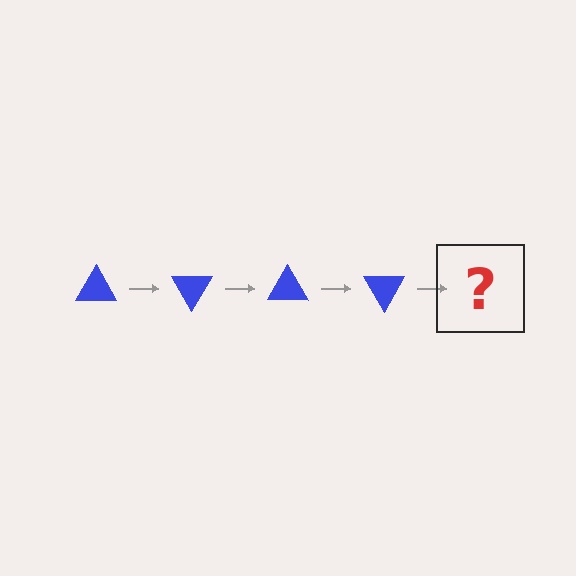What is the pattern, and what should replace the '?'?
The pattern is that the triangle rotates 60 degrees each step. The '?' should be a blue triangle rotated 240 degrees.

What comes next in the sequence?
The next element should be a blue triangle rotated 240 degrees.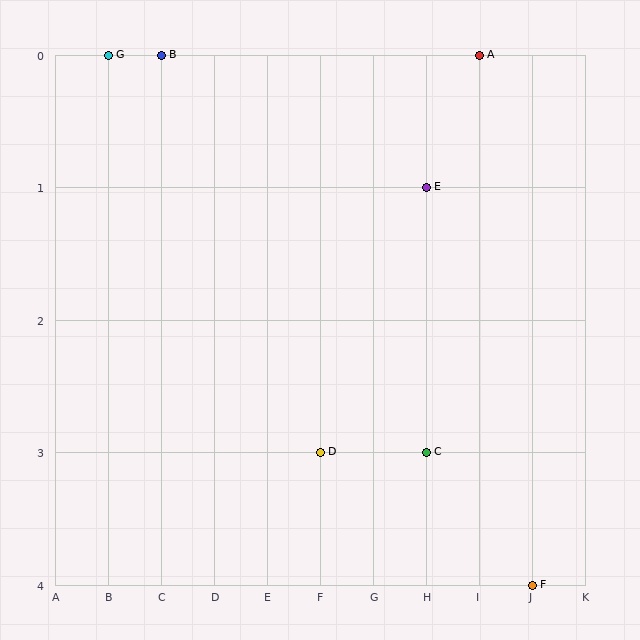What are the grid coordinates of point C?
Point C is at grid coordinates (H, 3).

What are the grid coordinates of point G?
Point G is at grid coordinates (B, 0).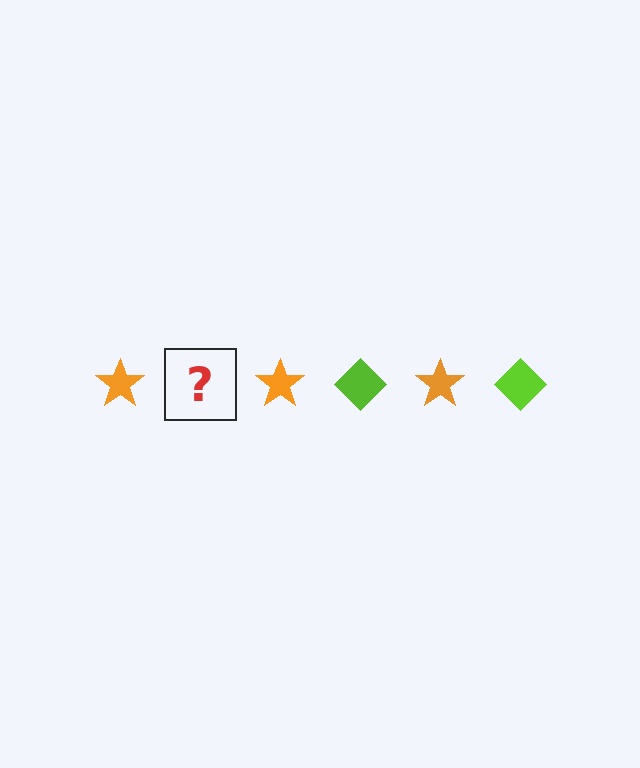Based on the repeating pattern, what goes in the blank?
The blank should be a lime diamond.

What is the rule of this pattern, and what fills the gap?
The rule is that the pattern alternates between orange star and lime diamond. The gap should be filled with a lime diamond.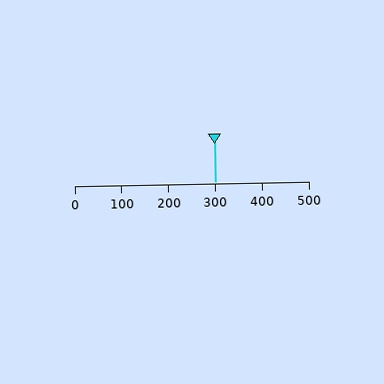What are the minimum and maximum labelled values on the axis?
The axis runs from 0 to 500.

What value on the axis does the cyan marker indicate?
The marker indicates approximately 300.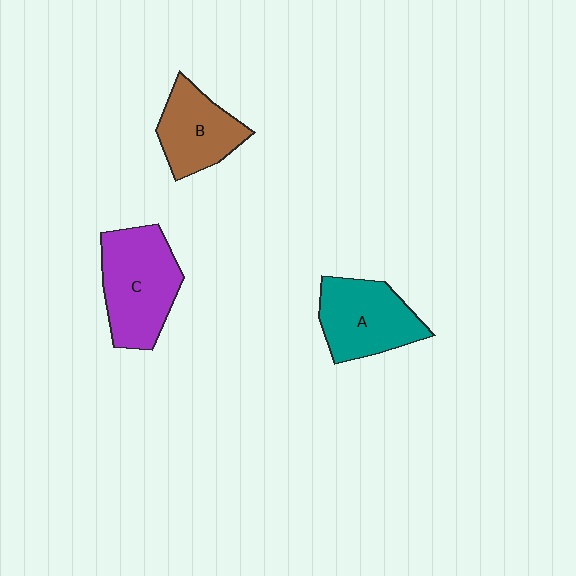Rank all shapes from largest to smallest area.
From largest to smallest: C (purple), A (teal), B (brown).